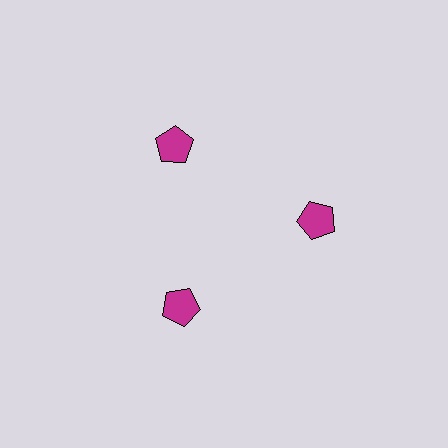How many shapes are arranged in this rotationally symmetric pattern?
There are 3 shapes, arranged in 3 groups of 1.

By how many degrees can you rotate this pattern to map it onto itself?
The pattern maps onto itself every 120 degrees of rotation.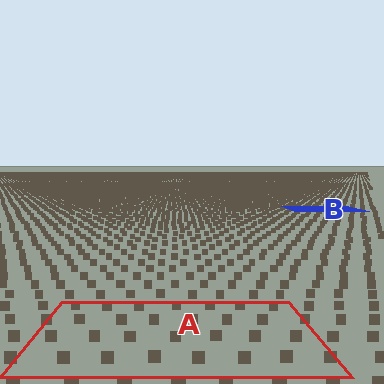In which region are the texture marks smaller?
The texture marks are smaller in region B, because it is farther away.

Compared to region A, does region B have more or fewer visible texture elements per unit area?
Region B has more texture elements per unit area — they are packed more densely because it is farther away.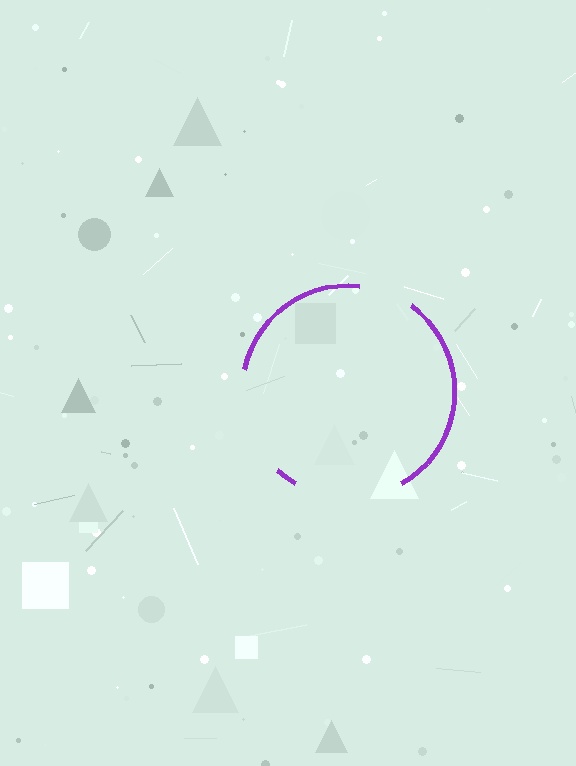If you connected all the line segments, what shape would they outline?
They would outline a circle.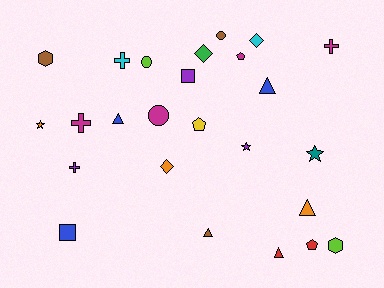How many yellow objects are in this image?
There is 1 yellow object.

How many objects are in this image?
There are 25 objects.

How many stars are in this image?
There are 3 stars.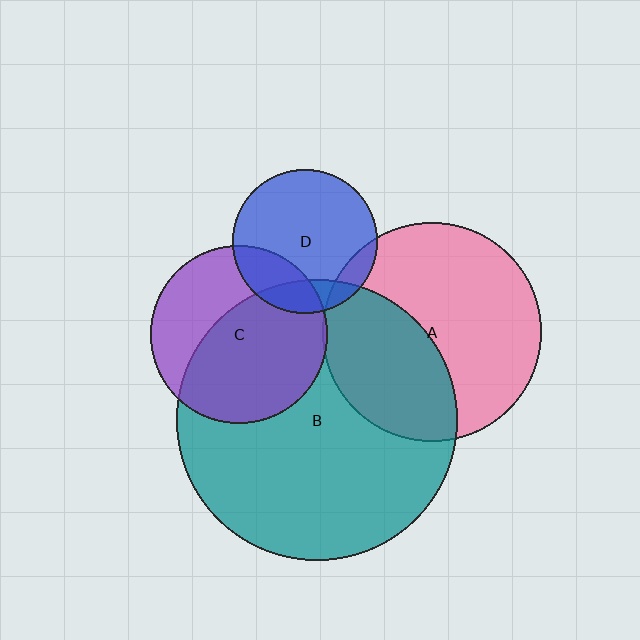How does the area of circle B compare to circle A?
Approximately 1.6 times.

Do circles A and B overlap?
Yes.